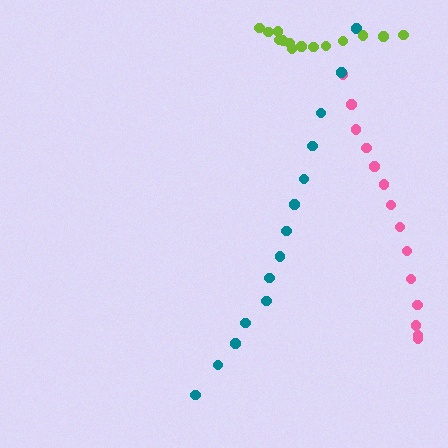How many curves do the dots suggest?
There are 3 distinct paths.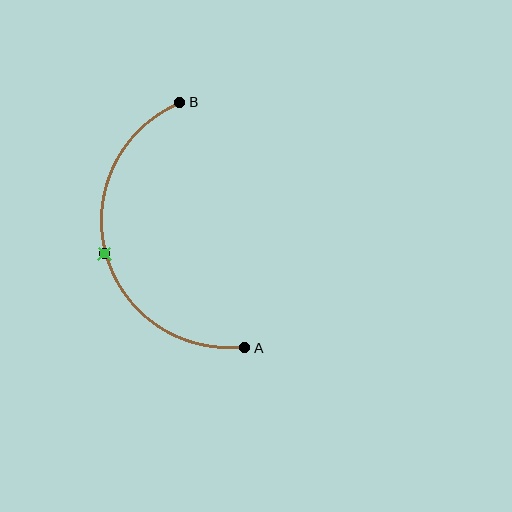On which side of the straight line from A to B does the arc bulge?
The arc bulges to the left of the straight line connecting A and B.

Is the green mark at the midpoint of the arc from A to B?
Yes. The green mark lies on the arc at equal arc-length from both A and B — it is the arc midpoint.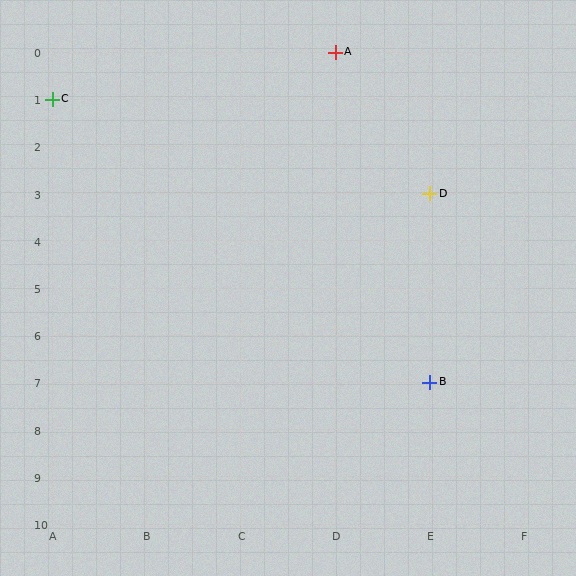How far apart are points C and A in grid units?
Points C and A are 3 columns and 1 row apart (about 3.2 grid units diagonally).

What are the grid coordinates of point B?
Point B is at grid coordinates (E, 7).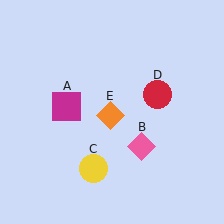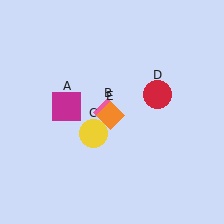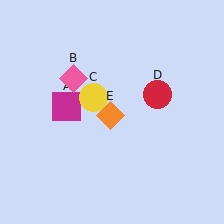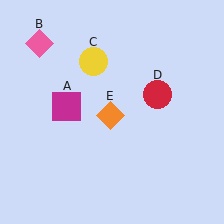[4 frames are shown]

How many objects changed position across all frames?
2 objects changed position: pink diamond (object B), yellow circle (object C).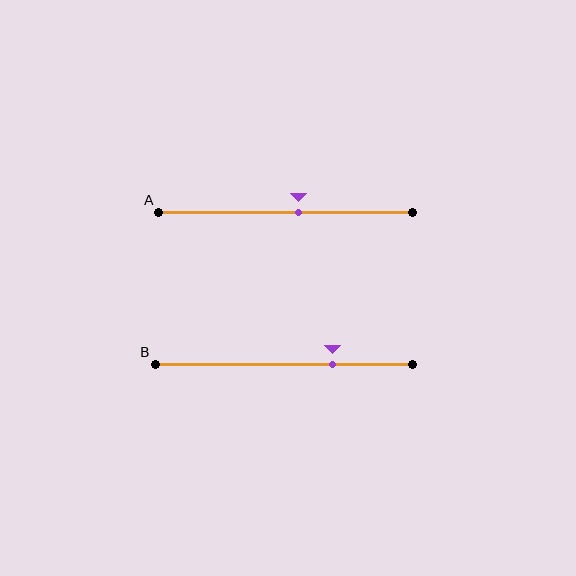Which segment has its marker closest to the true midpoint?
Segment A has its marker closest to the true midpoint.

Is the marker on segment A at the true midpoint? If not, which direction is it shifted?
No, the marker on segment A is shifted to the right by about 5% of the segment length.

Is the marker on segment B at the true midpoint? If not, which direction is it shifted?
No, the marker on segment B is shifted to the right by about 19% of the segment length.